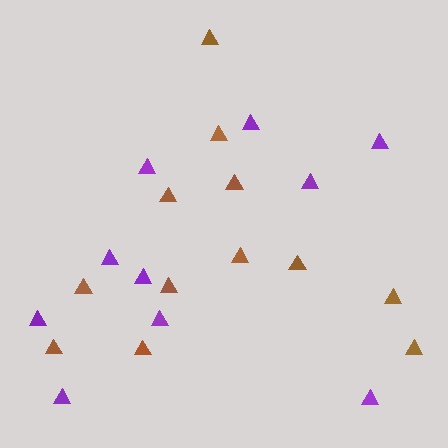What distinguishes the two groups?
There are 2 groups: one group of brown triangles (12) and one group of purple triangles (10).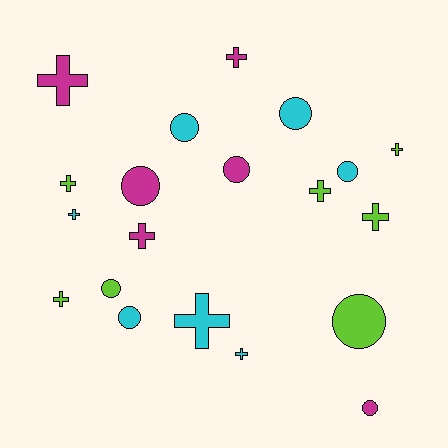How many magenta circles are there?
There are 3 magenta circles.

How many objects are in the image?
There are 20 objects.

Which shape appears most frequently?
Cross, with 11 objects.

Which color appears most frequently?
Lime, with 7 objects.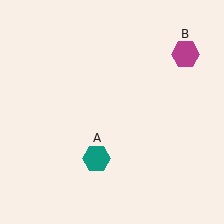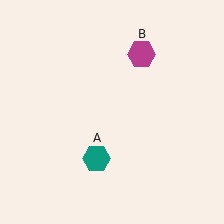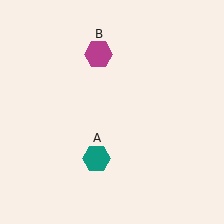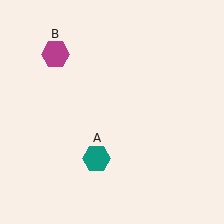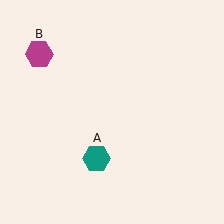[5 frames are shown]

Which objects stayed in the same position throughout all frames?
Teal hexagon (object A) remained stationary.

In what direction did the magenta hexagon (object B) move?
The magenta hexagon (object B) moved left.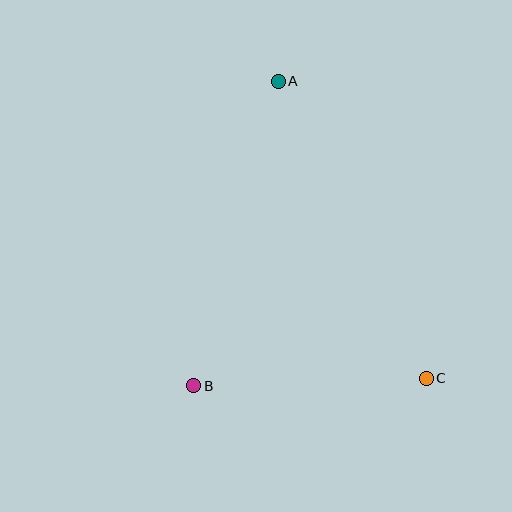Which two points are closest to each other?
Points B and C are closest to each other.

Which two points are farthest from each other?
Points A and C are farthest from each other.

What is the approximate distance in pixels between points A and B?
The distance between A and B is approximately 316 pixels.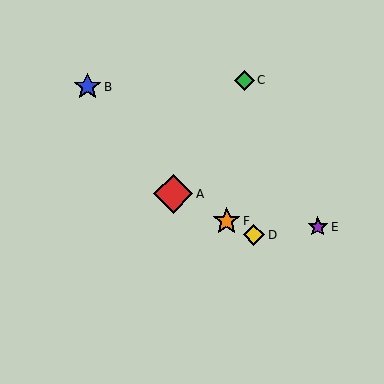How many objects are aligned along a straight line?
3 objects (A, D, F) are aligned along a straight line.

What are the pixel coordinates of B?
Object B is at (87, 87).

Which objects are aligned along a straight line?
Objects A, D, F are aligned along a straight line.